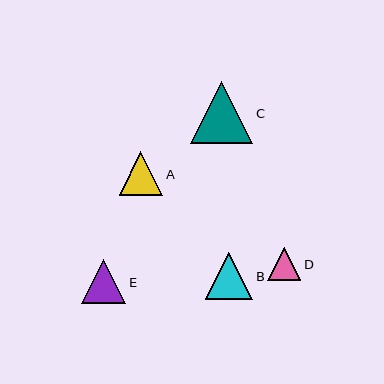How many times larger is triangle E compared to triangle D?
Triangle E is approximately 1.3 times the size of triangle D.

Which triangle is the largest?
Triangle C is the largest with a size of approximately 62 pixels.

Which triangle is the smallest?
Triangle D is the smallest with a size of approximately 33 pixels.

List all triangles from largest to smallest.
From largest to smallest: C, B, E, A, D.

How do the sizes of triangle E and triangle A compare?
Triangle E and triangle A are approximately the same size.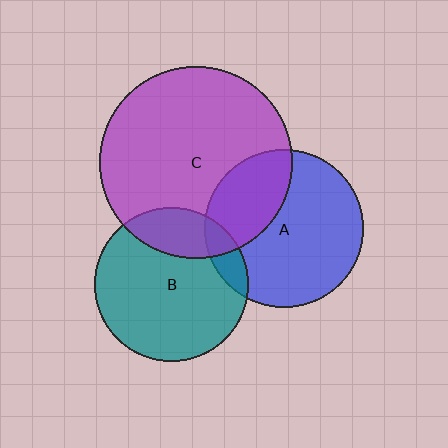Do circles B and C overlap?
Yes.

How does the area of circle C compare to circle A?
Approximately 1.5 times.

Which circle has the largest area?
Circle C (purple).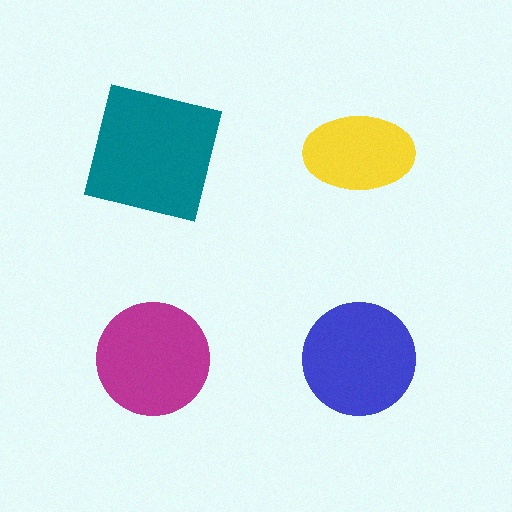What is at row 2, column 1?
A magenta circle.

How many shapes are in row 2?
2 shapes.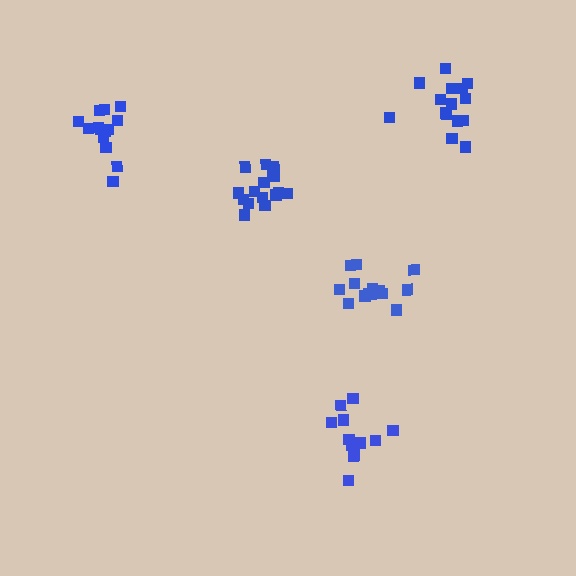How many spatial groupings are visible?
There are 5 spatial groupings.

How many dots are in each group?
Group 1: 16 dots, Group 2: 12 dots, Group 3: 14 dots, Group 4: 15 dots, Group 5: 14 dots (71 total).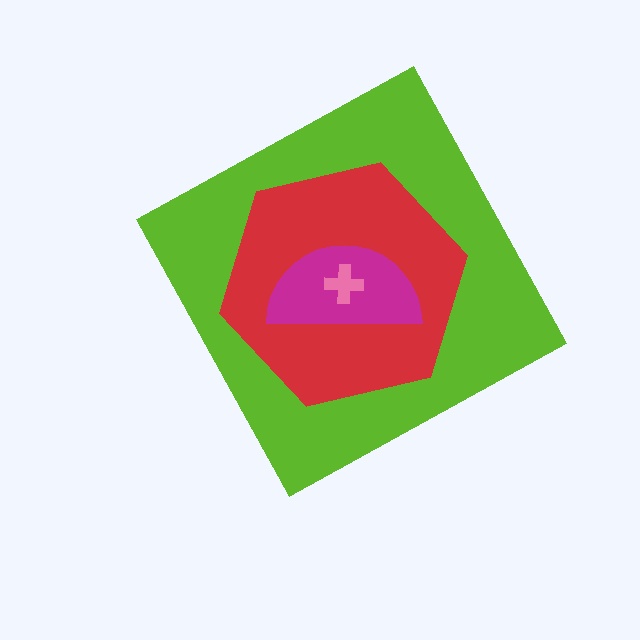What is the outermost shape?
The lime diamond.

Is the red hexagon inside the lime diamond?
Yes.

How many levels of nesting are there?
4.